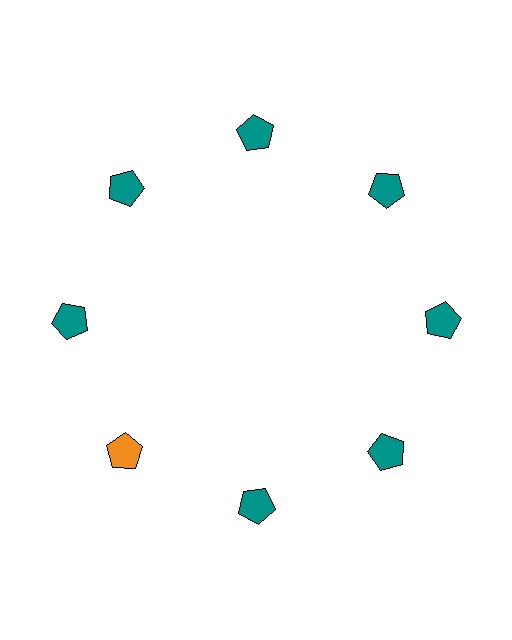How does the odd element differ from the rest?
It has a different color: orange instead of teal.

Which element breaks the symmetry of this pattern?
The orange pentagon at roughly the 8 o'clock position breaks the symmetry. All other shapes are teal pentagons.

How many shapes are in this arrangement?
There are 8 shapes arranged in a ring pattern.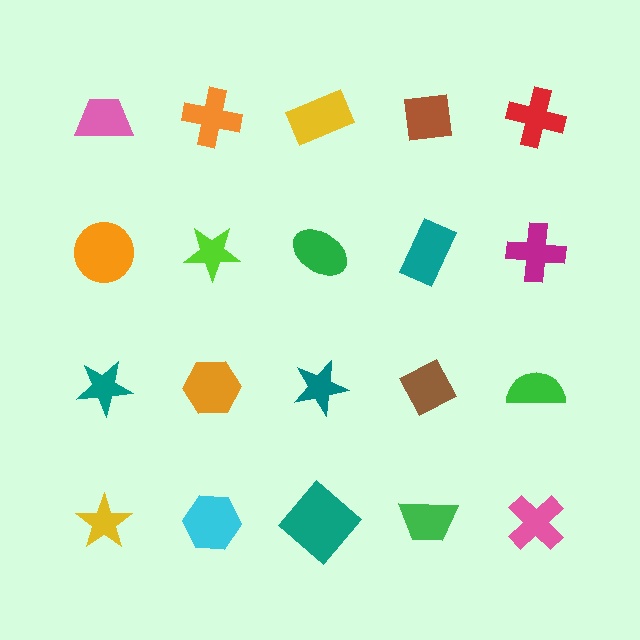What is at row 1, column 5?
A red cross.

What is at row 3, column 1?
A teal star.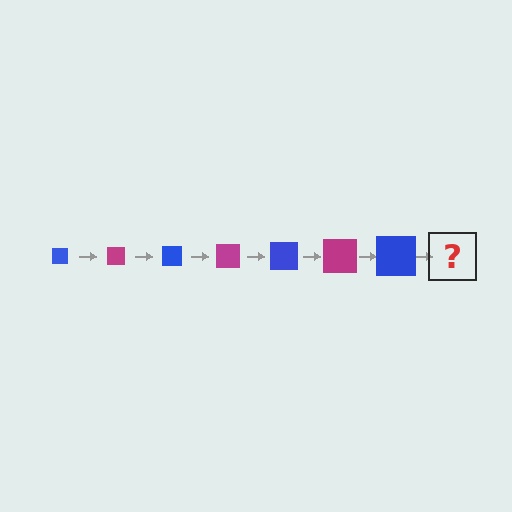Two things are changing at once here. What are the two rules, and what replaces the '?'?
The two rules are that the square grows larger each step and the color cycles through blue and magenta. The '?' should be a magenta square, larger than the previous one.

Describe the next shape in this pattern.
It should be a magenta square, larger than the previous one.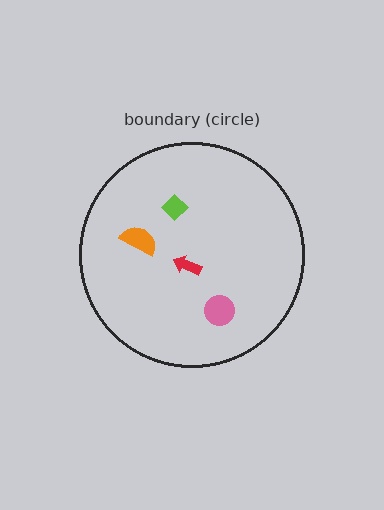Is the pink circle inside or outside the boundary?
Inside.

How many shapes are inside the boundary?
4 inside, 0 outside.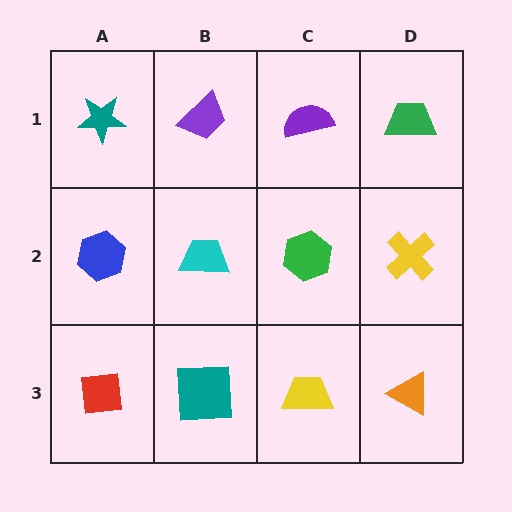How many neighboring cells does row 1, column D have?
2.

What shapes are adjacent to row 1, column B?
A cyan trapezoid (row 2, column B), a teal star (row 1, column A), a purple semicircle (row 1, column C).